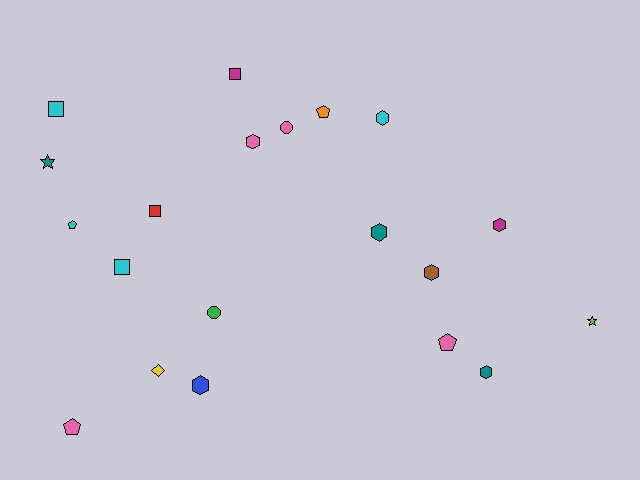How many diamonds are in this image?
There is 1 diamond.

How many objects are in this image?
There are 20 objects.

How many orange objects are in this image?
There is 1 orange object.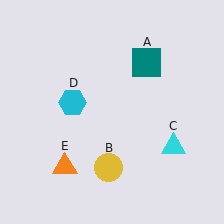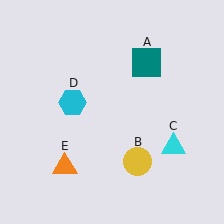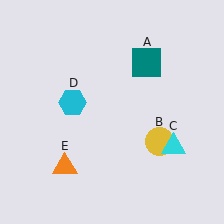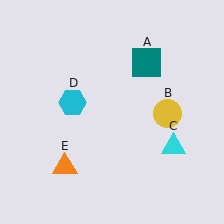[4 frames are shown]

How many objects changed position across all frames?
1 object changed position: yellow circle (object B).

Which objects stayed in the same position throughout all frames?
Teal square (object A) and cyan triangle (object C) and cyan hexagon (object D) and orange triangle (object E) remained stationary.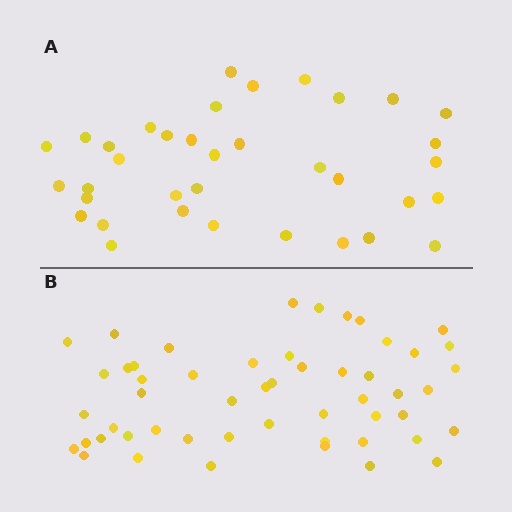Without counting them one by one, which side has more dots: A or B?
Region B (the bottom region) has more dots.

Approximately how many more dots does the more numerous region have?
Region B has approximately 15 more dots than region A.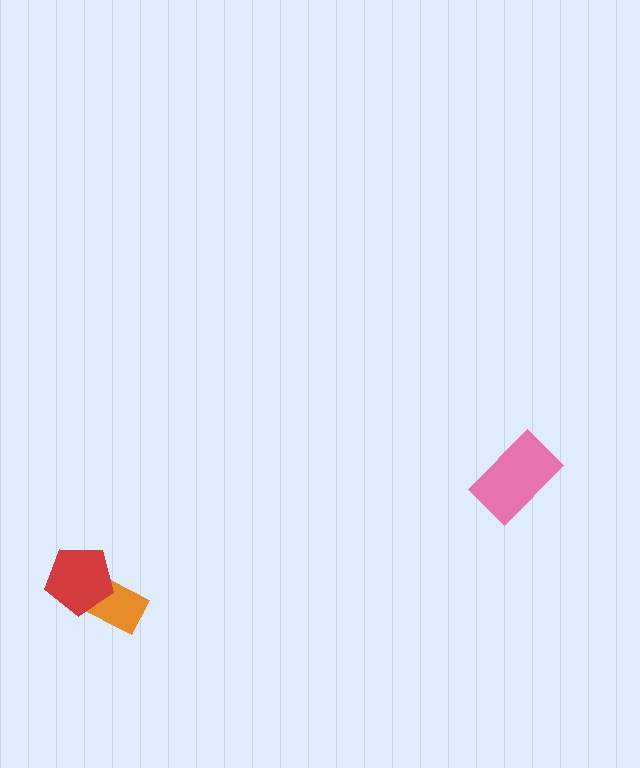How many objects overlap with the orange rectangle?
1 object overlaps with the orange rectangle.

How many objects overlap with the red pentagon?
1 object overlaps with the red pentagon.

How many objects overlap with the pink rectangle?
0 objects overlap with the pink rectangle.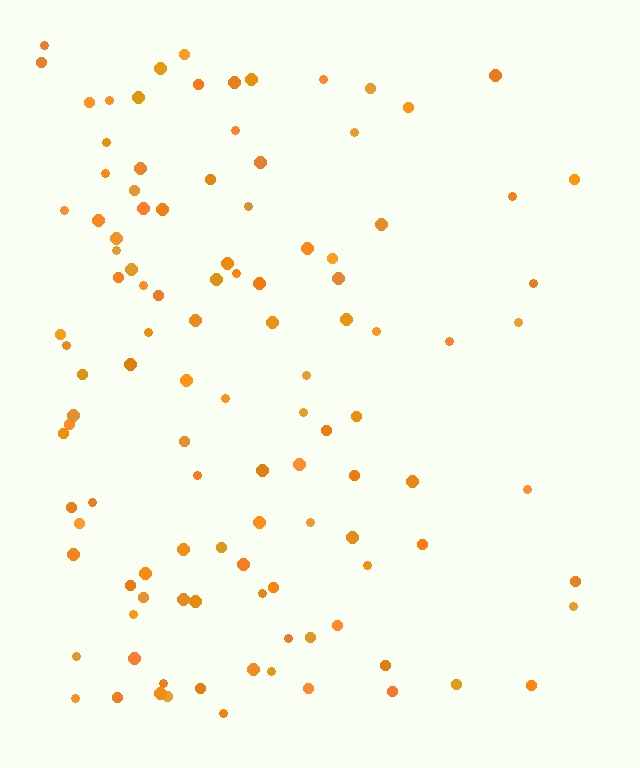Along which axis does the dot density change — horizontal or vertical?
Horizontal.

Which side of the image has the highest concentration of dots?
The left.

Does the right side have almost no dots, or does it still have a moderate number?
Still a moderate number, just noticeably fewer than the left.